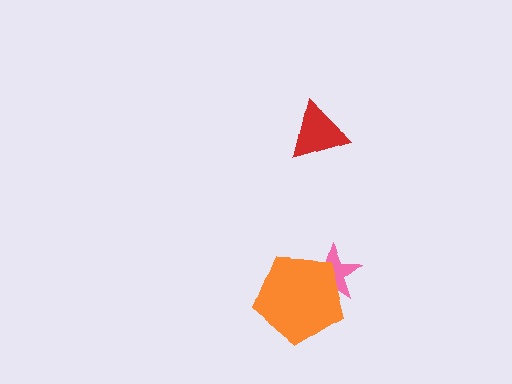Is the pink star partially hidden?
Yes, it is partially covered by another shape.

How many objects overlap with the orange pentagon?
1 object overlaps with the orange pentagon.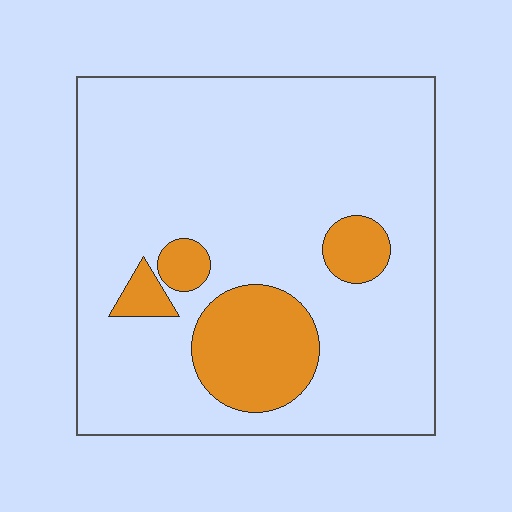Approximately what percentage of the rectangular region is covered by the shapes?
Approximately 15%.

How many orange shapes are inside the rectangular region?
4.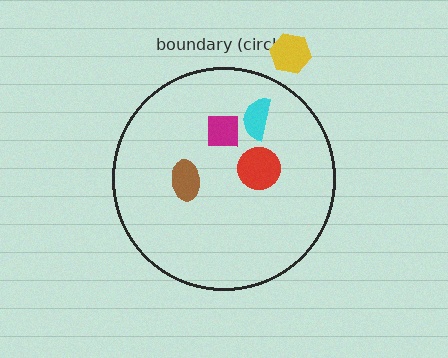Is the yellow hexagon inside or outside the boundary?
Outside.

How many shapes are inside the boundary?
4 inside, 1 outside.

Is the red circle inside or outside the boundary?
Inside.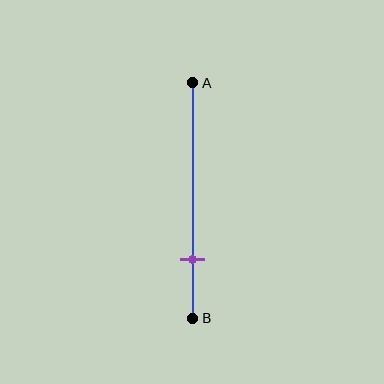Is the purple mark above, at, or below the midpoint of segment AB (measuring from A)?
The purple mark is below the midpoint of segment AB.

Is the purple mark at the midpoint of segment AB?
No, the mark is at about 75% from A, not at the 50% midpoint.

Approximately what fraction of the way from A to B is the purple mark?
The purple mark is approximately 75% of the way from A to B.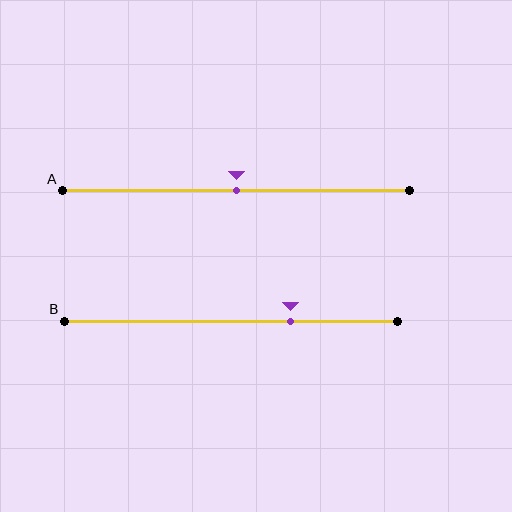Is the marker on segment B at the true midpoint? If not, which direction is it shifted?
No, the marker on segment B is shifted to the right by about 18% of the segment length.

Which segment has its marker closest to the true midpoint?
Segment A has its marker closest to the true midpoint.